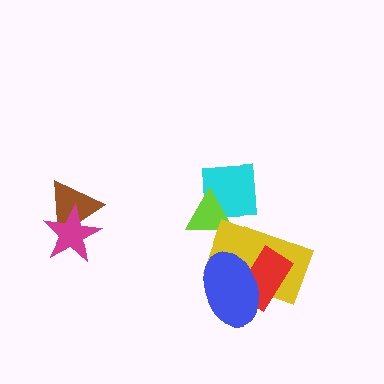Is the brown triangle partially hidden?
Yes, it is partially covered by another shape.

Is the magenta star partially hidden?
No, no other shape covers it.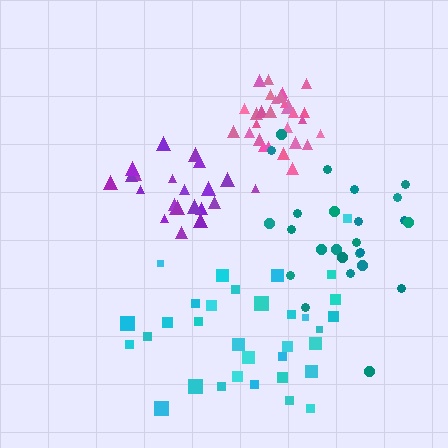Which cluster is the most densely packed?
Pink.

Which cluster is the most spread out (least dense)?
Teal.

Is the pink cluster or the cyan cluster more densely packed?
Pink.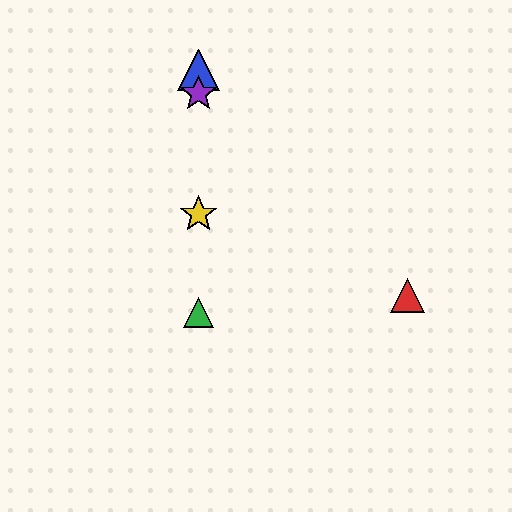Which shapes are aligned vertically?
The blue triangle, the green triangle, the yellow star, the purple star are aligned vertically.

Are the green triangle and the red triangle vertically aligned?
No, the green triangle is at x≈199 and the red triangle is at x≈408.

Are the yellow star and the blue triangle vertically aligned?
Yes, both are at x≈199.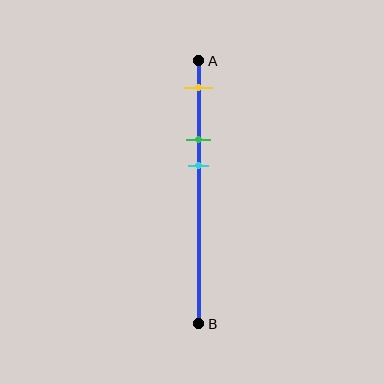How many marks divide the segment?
There are 3 marks dividing the segment.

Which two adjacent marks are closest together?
The green and cyan marks are the closest adjacent pair.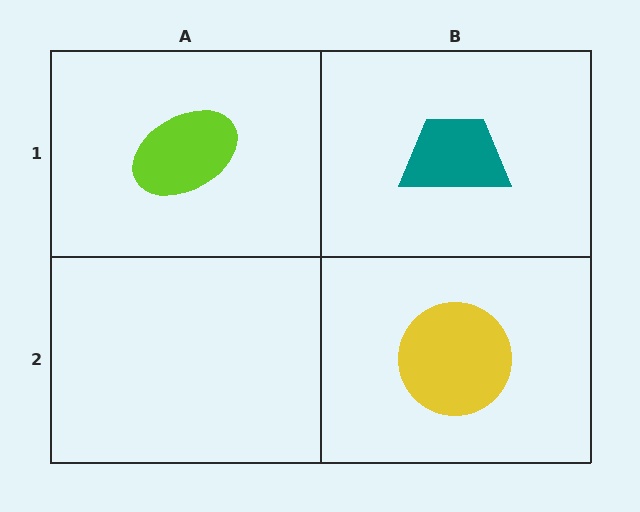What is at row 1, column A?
A lime ellipse.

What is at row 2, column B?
A yellow circle.